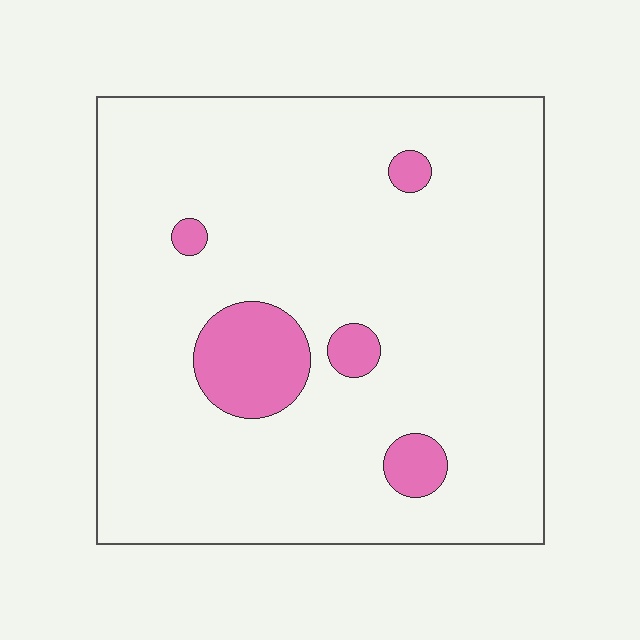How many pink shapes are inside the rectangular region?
5.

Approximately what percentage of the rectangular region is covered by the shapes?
Approximately 10%.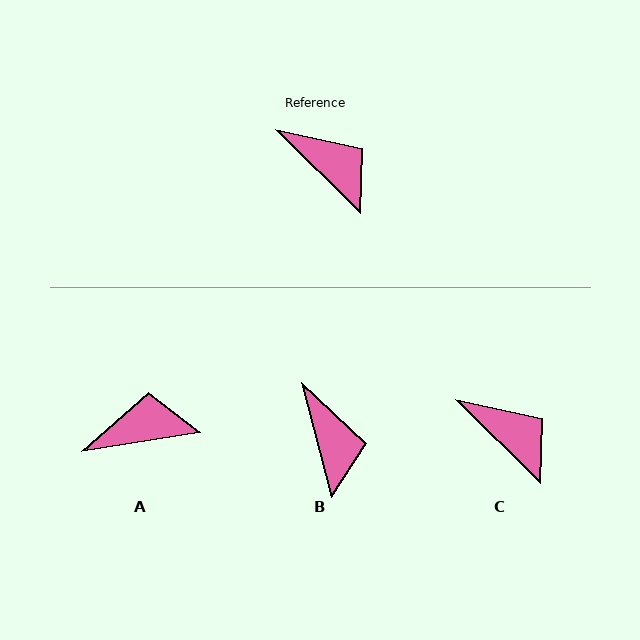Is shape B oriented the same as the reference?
No, it is off by about 30 degrees.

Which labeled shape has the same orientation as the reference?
C.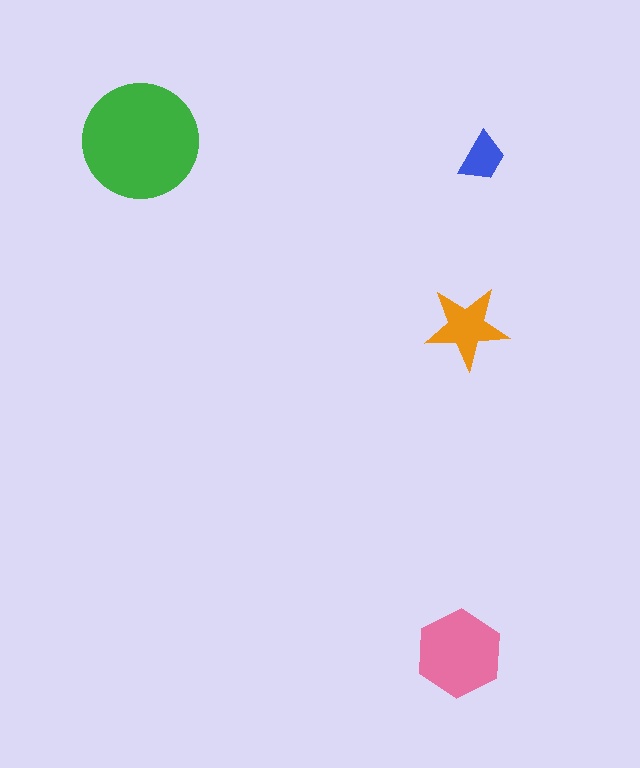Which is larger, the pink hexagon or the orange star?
The pink hexagon.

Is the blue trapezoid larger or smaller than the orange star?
Smaller.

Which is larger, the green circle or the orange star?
The green circle.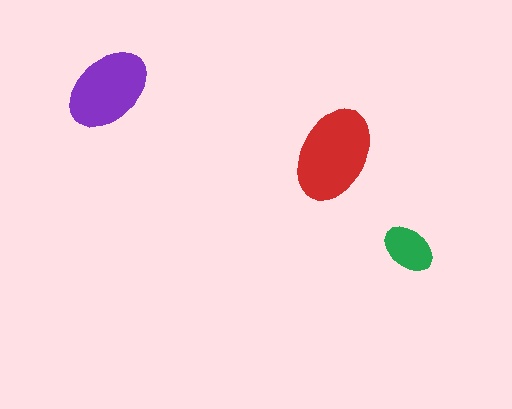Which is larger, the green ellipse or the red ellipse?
The red one.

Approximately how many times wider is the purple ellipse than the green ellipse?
About 1.5 times wider.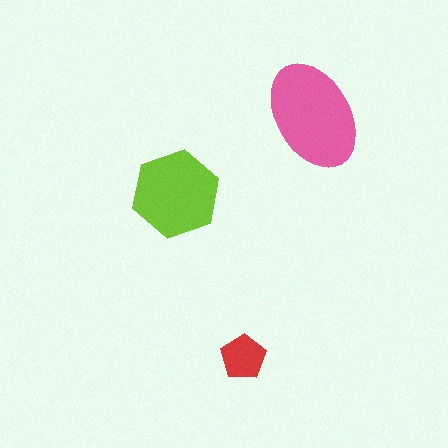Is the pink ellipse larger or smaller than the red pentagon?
Larger.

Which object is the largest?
The pink ellipse.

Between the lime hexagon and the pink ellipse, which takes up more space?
The pink ellipse.